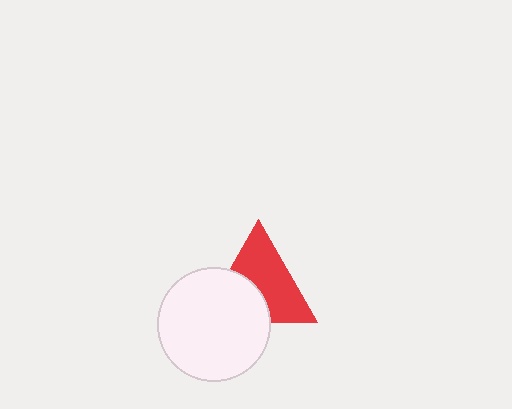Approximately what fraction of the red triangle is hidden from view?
Roughly 40% of the red triangle is hidden behind the white circle.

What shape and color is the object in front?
The object in front is a white circle.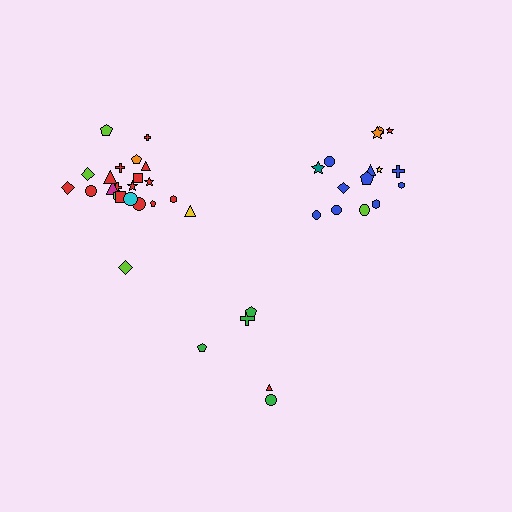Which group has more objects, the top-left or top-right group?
The top-left group.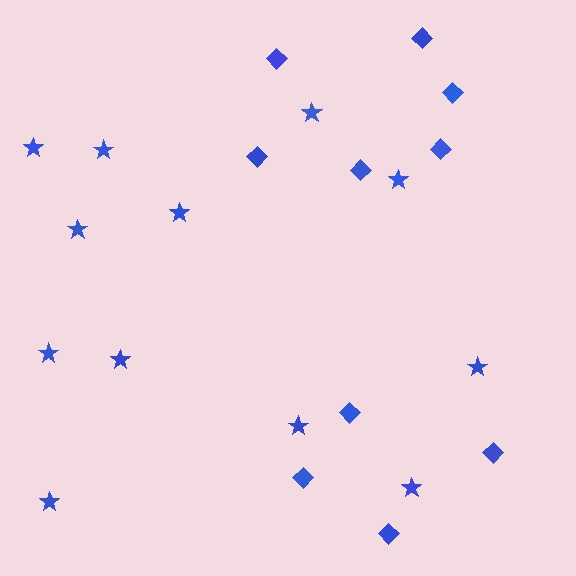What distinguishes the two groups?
There are 2 groups: one group of stars (12) and one group of diamonds (10).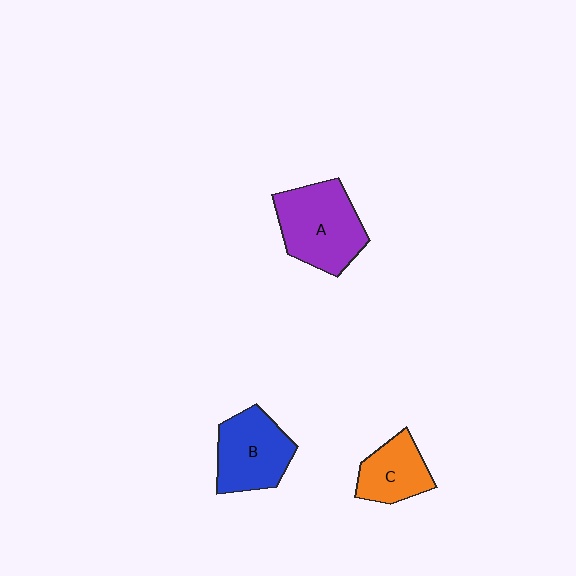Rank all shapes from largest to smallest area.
From largest to smallest: A (purple), B (blue), C (orange).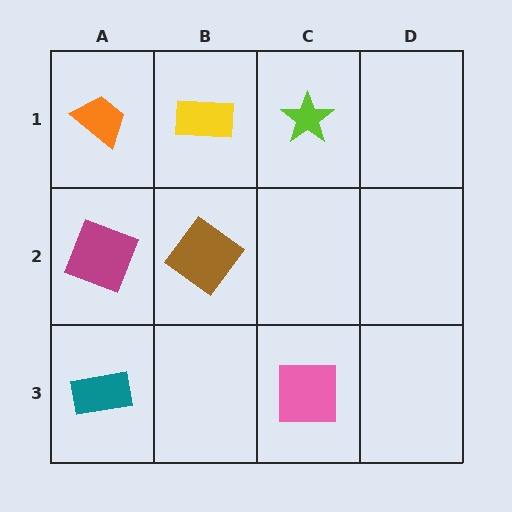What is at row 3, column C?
A pink square.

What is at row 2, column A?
A magenta square.